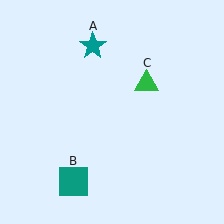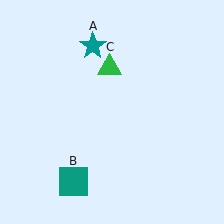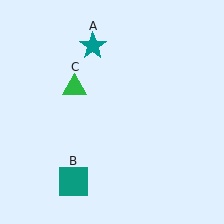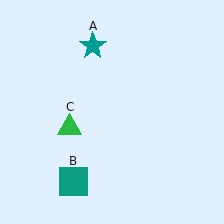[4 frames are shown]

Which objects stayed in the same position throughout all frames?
Teal star (object A) and teal square (object B) remained stationary.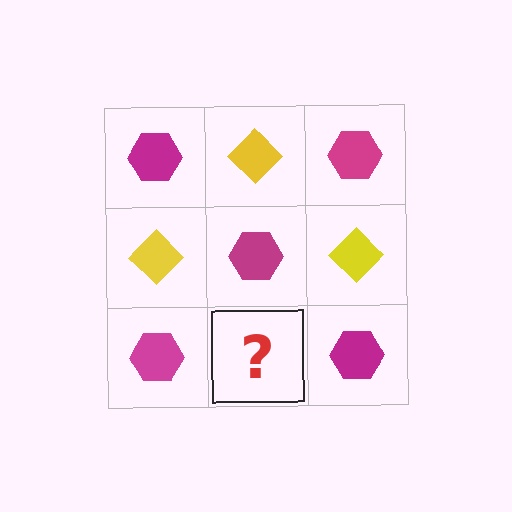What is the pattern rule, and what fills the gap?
The rule is that it alternates magenta hexagon and yellow diamond in a checkerboard pattern. The gap should be filled with a yellow diamond.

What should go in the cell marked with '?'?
The missing cell should contain a yellow diamond.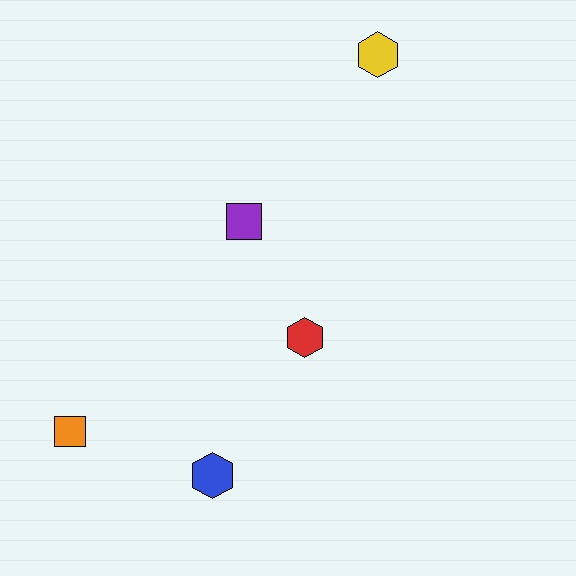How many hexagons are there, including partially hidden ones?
There are 3 hexagons.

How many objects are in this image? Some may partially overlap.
There are 5 objects.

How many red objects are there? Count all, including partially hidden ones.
There is 1 red object.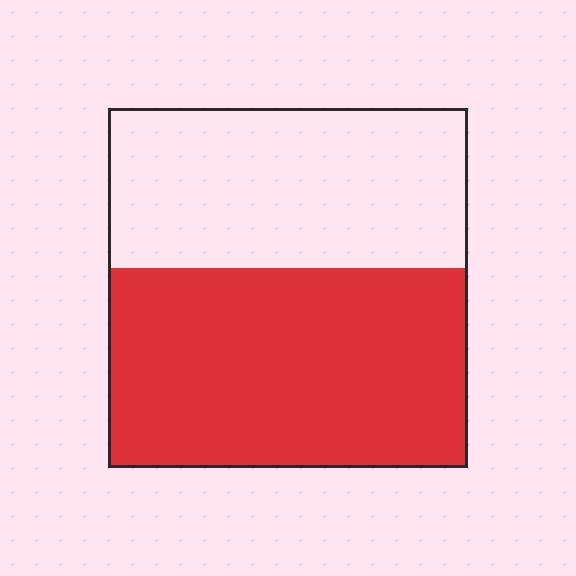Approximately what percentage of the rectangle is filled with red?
Approximately 55%.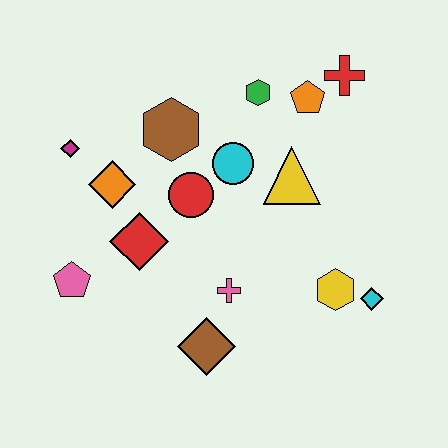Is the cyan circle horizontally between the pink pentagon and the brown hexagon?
No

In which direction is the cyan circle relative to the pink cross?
The cyan circle is above the pink cross.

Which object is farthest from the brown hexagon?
The cyan diamond is farthest from the brown hexagon.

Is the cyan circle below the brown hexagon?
Yes